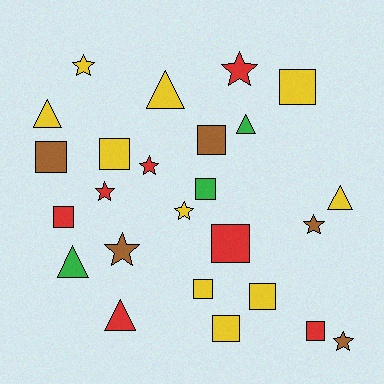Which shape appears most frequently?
Square, with 11 objects.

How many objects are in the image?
There are 25 objects.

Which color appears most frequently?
Yellow, with 10 objects.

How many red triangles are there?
There is 1 red triangle.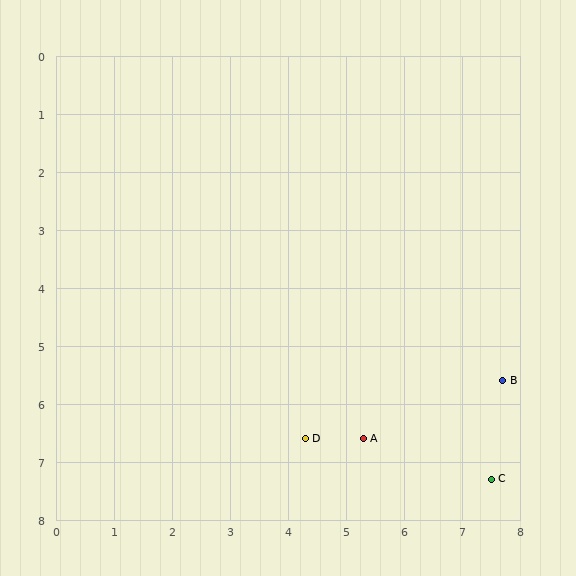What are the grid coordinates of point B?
Point B is at approximately (7.7, 5.6).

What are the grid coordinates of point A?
Point A is at approximately (5.3, 6.6).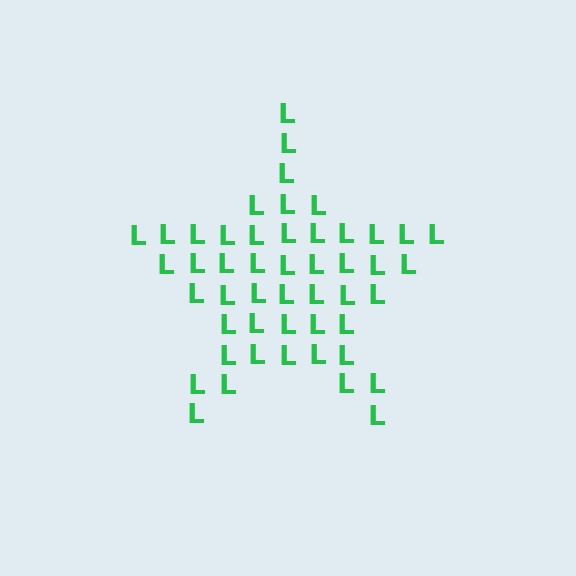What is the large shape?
The large shape is a star.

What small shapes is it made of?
It is made of small letter L's.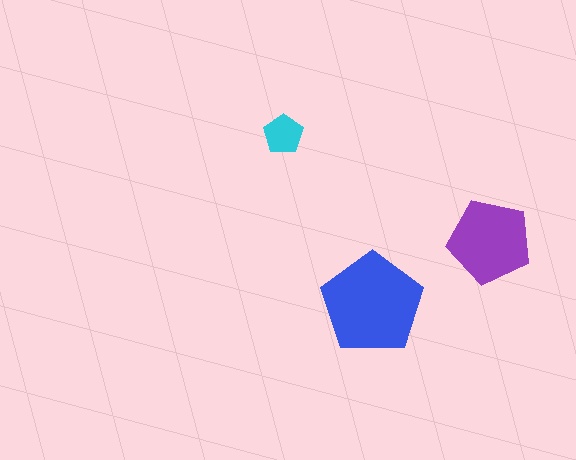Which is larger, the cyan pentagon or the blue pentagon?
The blue one.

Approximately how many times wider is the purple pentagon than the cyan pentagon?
About 2 times wider.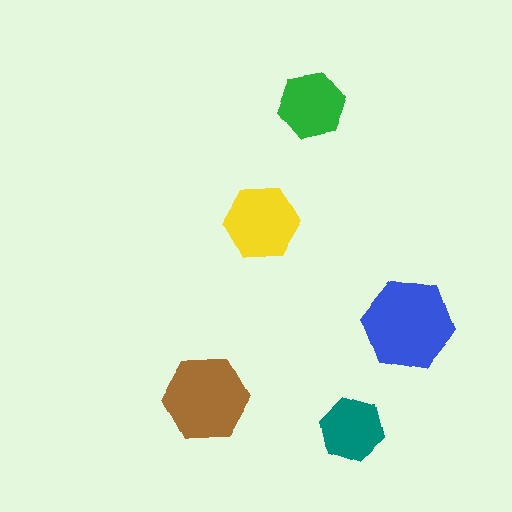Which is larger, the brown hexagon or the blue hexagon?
The blue one.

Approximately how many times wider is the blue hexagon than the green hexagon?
About 1.5 times wider.